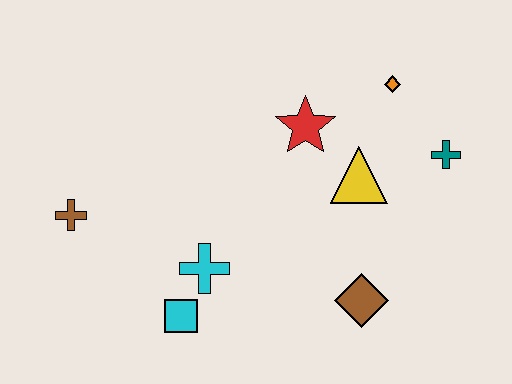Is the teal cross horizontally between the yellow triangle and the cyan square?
No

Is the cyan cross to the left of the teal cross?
Yes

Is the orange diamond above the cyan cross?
Yes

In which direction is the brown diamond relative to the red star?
The brown diamond is below the red star.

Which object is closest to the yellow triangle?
The red star is closest to the yellow triangle.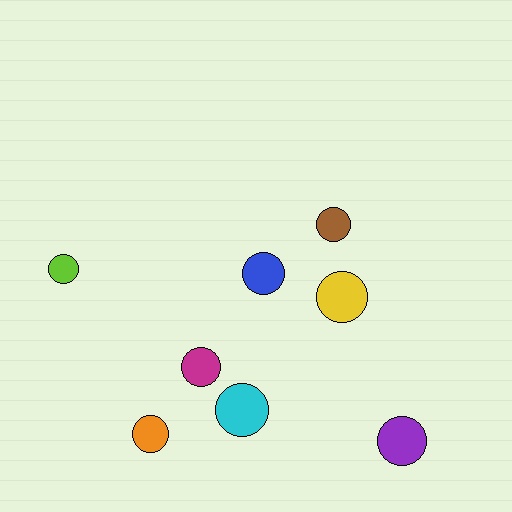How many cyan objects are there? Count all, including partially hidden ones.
There is 1 cyan object.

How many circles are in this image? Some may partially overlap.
There are 8 circles.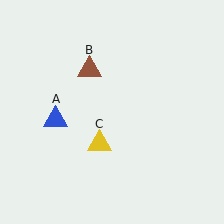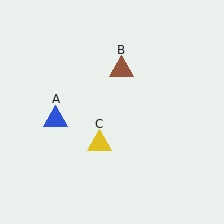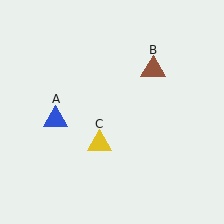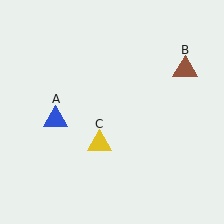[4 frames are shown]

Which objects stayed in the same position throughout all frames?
Blue triangle (object A) and yellow triangle (object C) remained stationary.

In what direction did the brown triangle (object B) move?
The brown triangle (object B) moved right.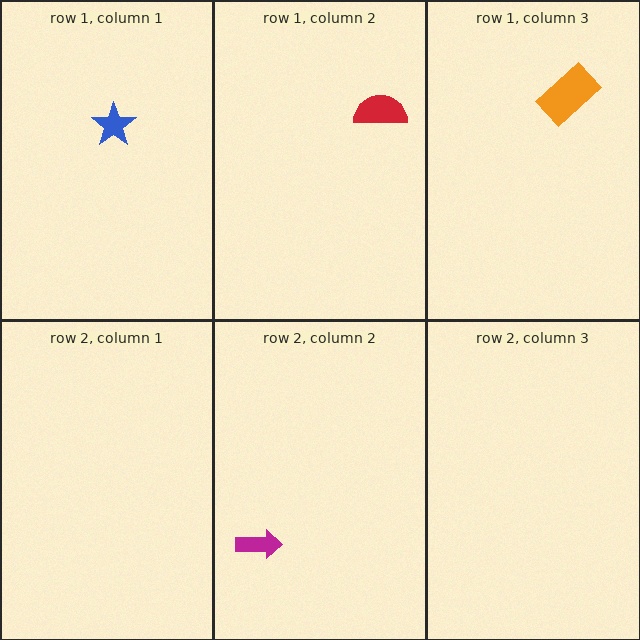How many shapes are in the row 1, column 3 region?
1.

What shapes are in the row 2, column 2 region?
The magenta arrow.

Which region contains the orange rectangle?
The row 1, column 3 region.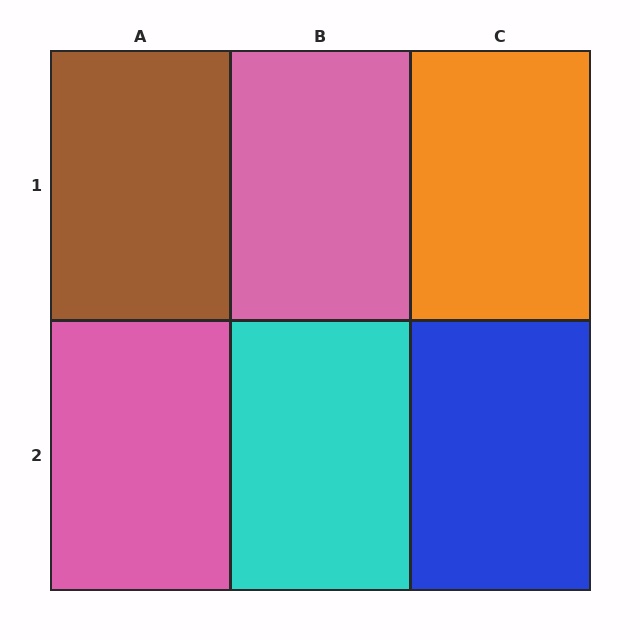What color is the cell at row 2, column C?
Blue.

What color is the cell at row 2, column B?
Cyan.